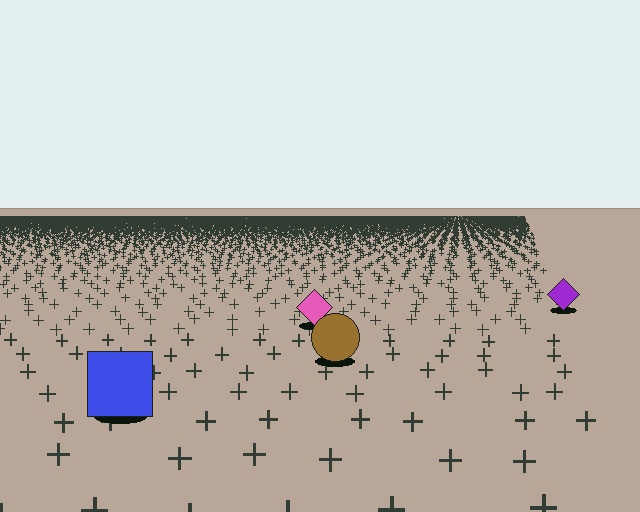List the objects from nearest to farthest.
From nearest to farthest: the blue square, the brown circle, the pink diamond, the purple diamond.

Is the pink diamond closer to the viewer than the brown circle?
No. The brown circle is closer — you can tell from the texture gradient: the ground texture is coarser near it.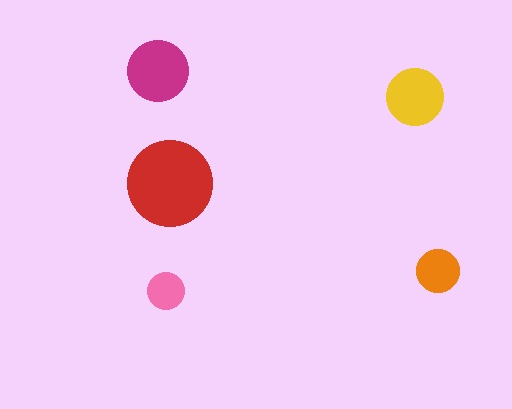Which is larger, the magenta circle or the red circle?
The red one.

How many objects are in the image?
There are 5 objects in the image.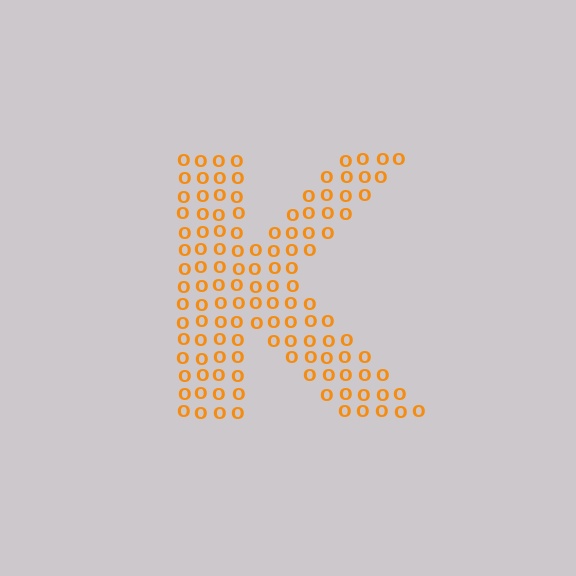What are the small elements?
The small elements are letter O's.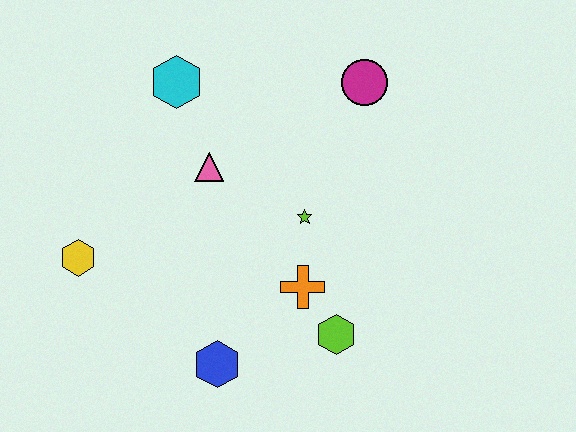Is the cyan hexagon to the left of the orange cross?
Yes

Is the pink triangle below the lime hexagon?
No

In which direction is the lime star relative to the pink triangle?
The lime star is to the right of the pink triangle.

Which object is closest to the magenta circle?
The lime star is closest to the magenta circle.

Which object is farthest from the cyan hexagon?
The lime hexagon is farthest from the cyan hexagon.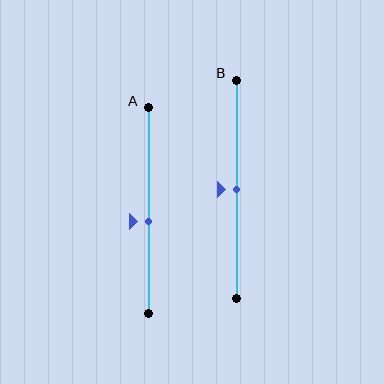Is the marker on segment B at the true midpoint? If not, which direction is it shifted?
Yes, the marker on segment B is at the true midpoint.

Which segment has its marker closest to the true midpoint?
Segment B has its marker closest to the true midpoint.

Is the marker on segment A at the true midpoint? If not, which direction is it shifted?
No, the marker on segment A is shifted downward by about 5% of the segment length.